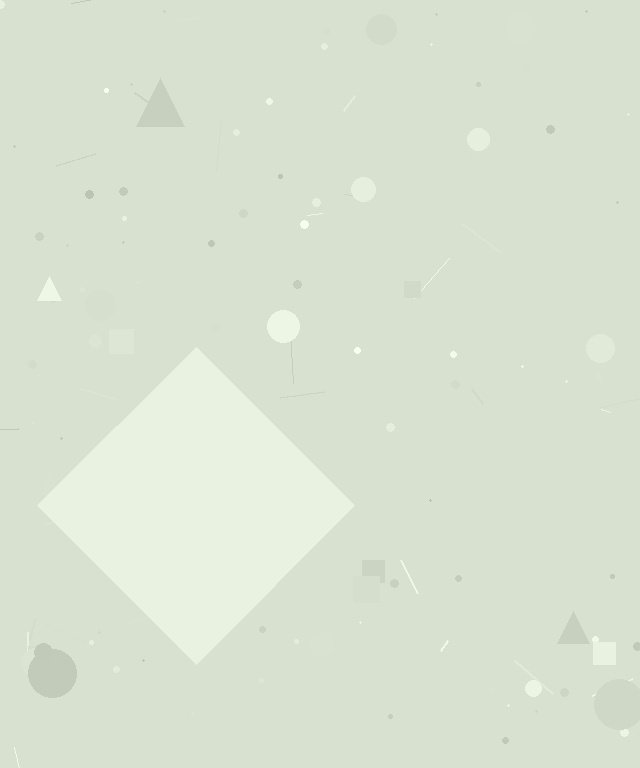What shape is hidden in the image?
A diamond is hidden in the image.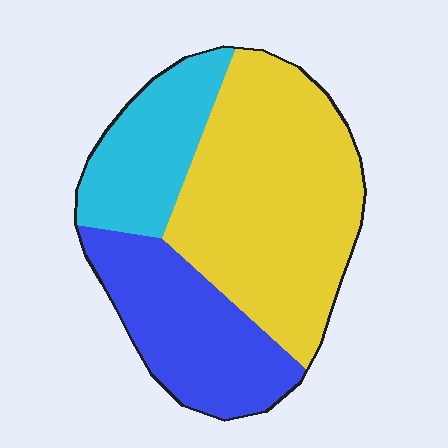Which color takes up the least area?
Cyan, at roughly 20%.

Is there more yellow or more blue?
Yellow.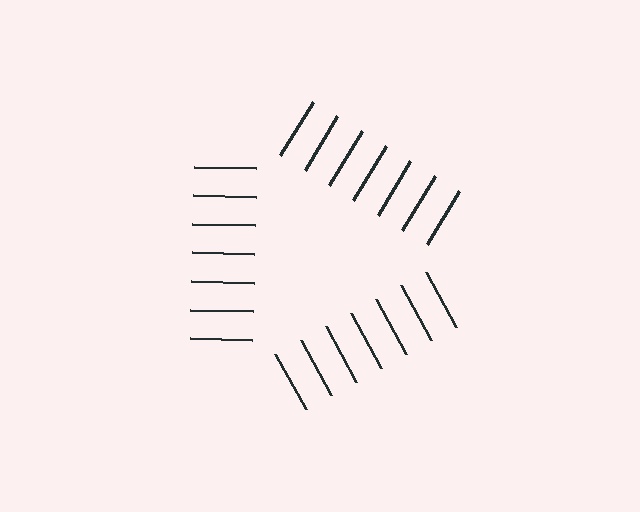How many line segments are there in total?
21 — 7 along each of the 3 edges.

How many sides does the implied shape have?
3 sides — the line-ends trace a triangle.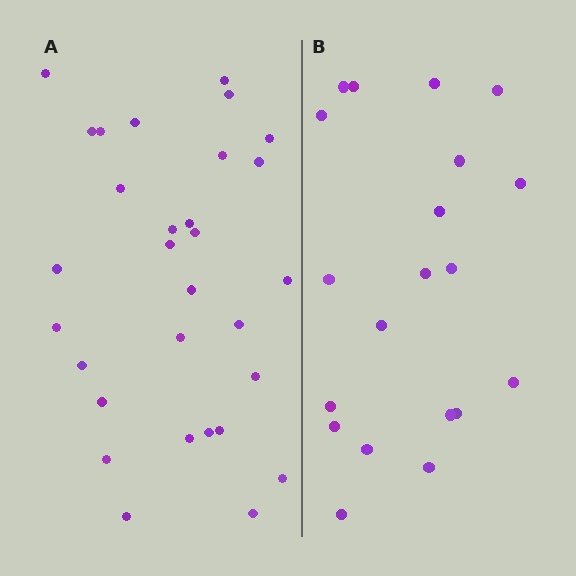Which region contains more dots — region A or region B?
Region A (the left region) has more dots.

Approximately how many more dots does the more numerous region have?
Region A has roughly 10 or so more dots than region B.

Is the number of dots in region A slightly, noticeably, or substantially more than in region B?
Region A has substantially more. The ratio is roughly 1.5 to 1.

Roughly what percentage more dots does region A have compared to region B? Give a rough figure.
About 50% more.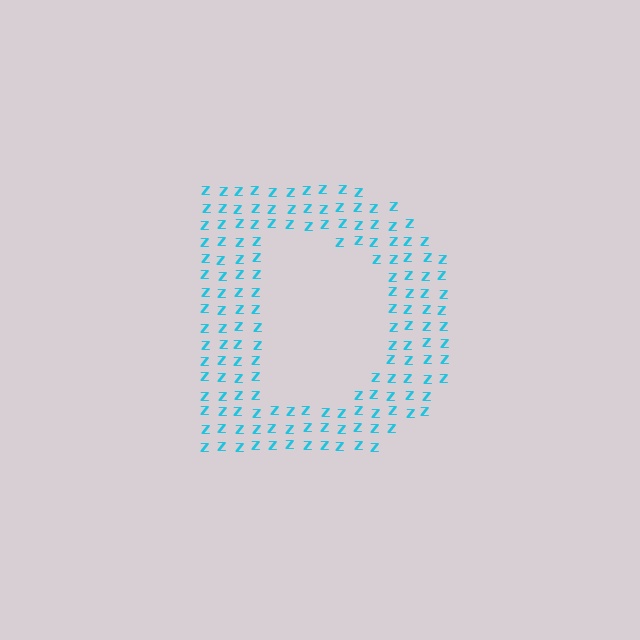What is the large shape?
The large shape is the letter D.